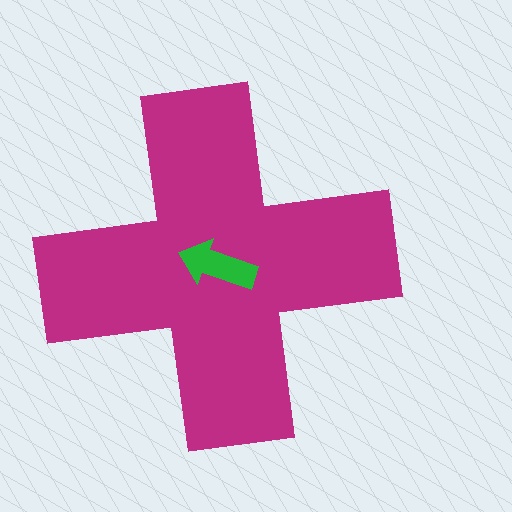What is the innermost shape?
The green arrow.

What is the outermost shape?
The magenta cross.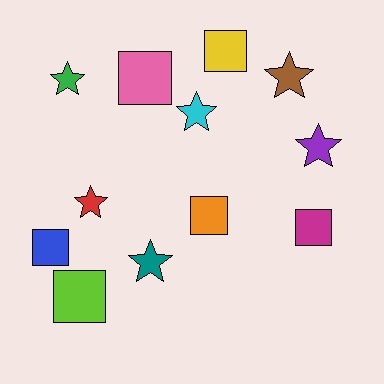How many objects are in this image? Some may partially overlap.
There are 12 objects.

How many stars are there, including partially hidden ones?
There are 6 stars.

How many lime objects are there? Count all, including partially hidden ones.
There is 1 lime object.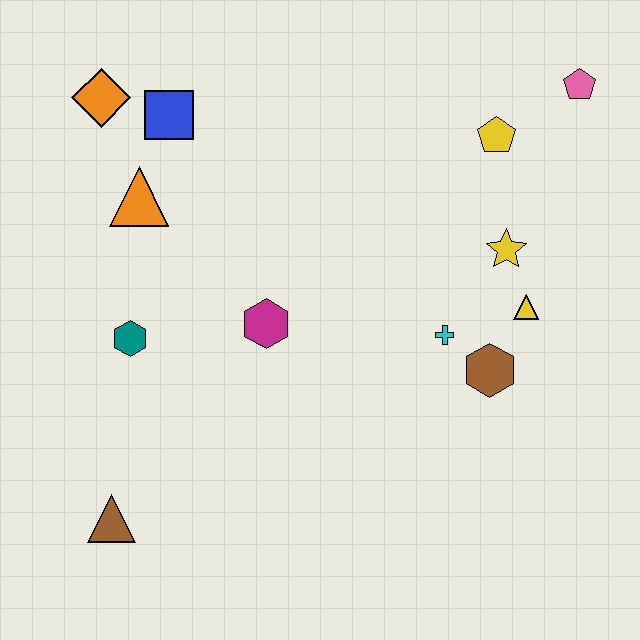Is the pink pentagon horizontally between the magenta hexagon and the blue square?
No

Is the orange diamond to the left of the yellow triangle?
Yes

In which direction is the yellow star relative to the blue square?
The yellow star is to the right of the blue square.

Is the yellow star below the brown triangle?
No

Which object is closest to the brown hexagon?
The cyan cross is closest to the brown hexagon.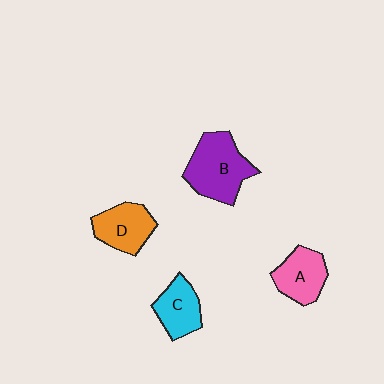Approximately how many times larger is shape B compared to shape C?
Approximately 1.6 times.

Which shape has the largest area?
Shape B (purple).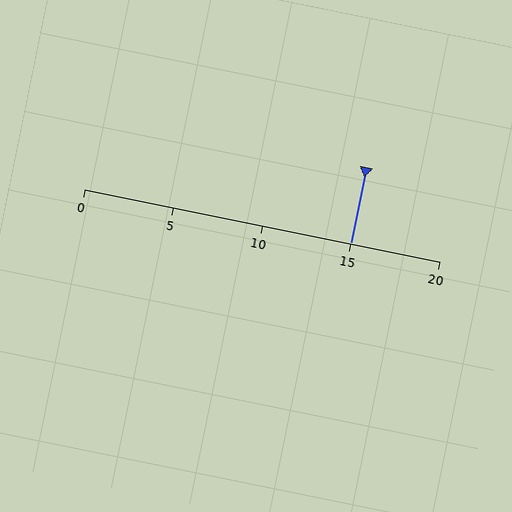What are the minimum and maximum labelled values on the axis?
The axis runs from 0 to 20.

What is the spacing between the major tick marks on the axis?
The major ticks are spaced 5 apart.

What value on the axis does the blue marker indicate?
The marker indicates approximately 15.